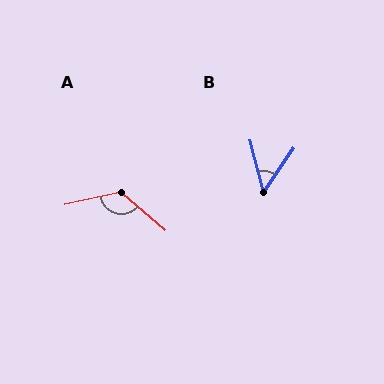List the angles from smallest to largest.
B (48°), A (126°).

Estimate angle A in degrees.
Approximately 126 degrees.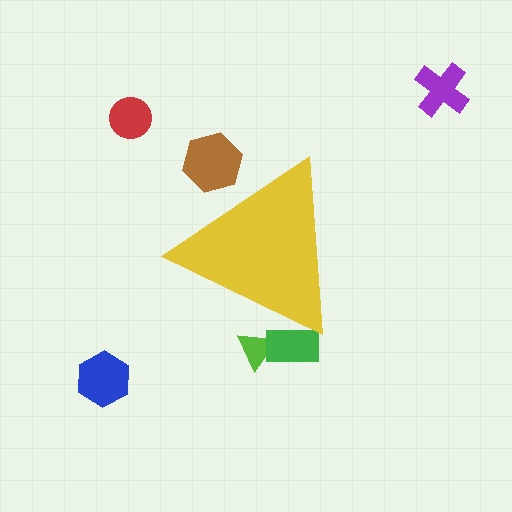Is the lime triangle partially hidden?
Yes, the lime triangle is partially hidden behind the yellow triangle.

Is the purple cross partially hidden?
No, the purple cross is fully visible.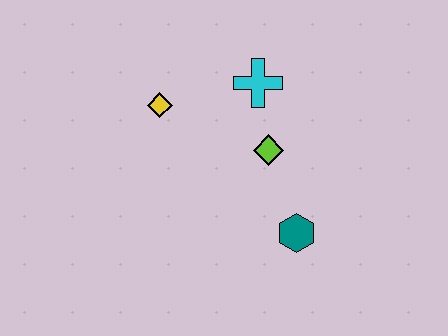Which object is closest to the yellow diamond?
The cyan cross is closest to the yellow diamond.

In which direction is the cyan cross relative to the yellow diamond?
The cyan cross is to the right of the yellow diamond.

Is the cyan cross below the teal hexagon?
No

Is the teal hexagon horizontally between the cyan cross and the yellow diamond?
No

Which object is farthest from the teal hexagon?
The yellow diamond is farthest from the teal hexagon.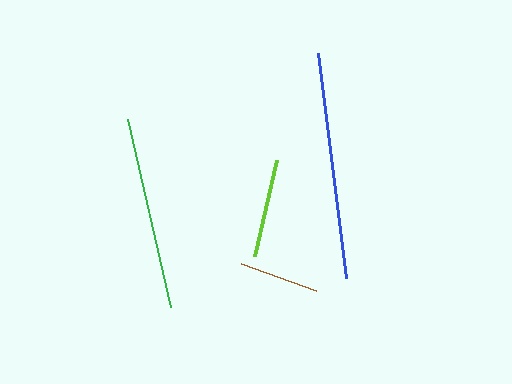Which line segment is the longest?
The blue line is the longest at approximately 226 pixels.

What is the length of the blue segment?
The blue segment is approximately 226 pixels long.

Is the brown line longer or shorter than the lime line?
The lime line is longer than the brown line.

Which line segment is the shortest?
The brown line is the shortest at approximately 80 pixels.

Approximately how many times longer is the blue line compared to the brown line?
The blue line is approximately 2.8 times the length of the brown line.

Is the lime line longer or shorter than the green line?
The green line is longer than the lime line.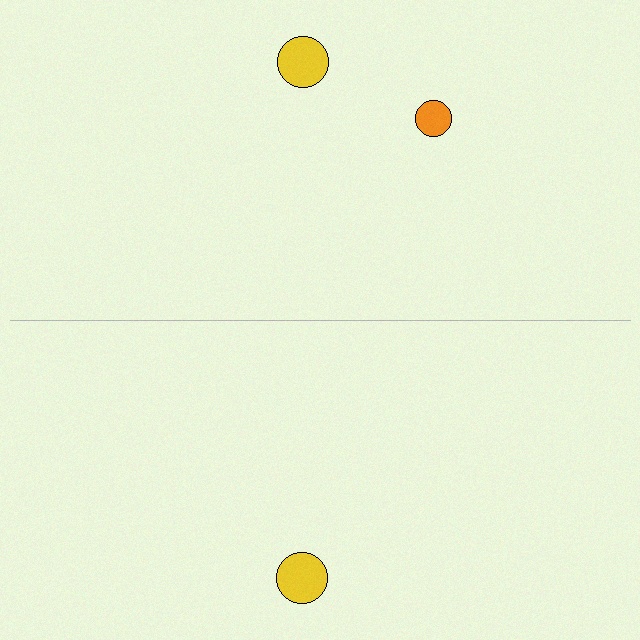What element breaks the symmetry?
A orange circle is missing from the bottom side.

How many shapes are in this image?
There are 3 shapes in this image.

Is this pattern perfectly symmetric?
No, the pattern is not perfectly symmetric. A orange circle is missing from the bottom side.